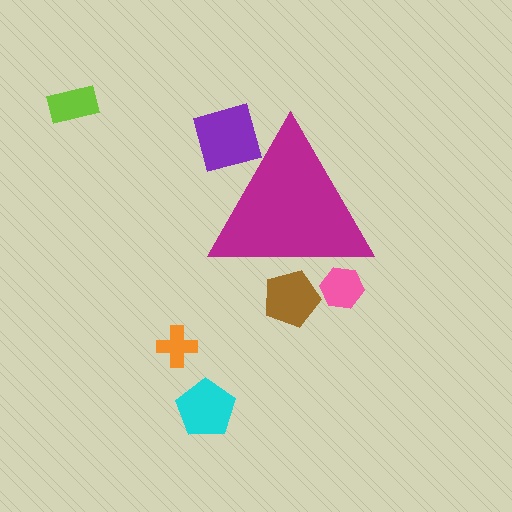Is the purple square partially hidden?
Yes, the purple square is partially hidden behind the magenta triangle.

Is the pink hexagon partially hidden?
Yes, the pink hexagon is partially hidden behind the magenta triangle.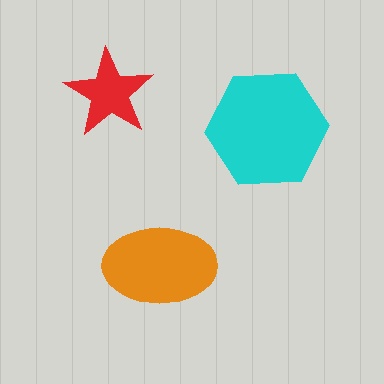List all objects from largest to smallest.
The cyan hexagon, the orange ellipse, the red star.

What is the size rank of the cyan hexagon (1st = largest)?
1st.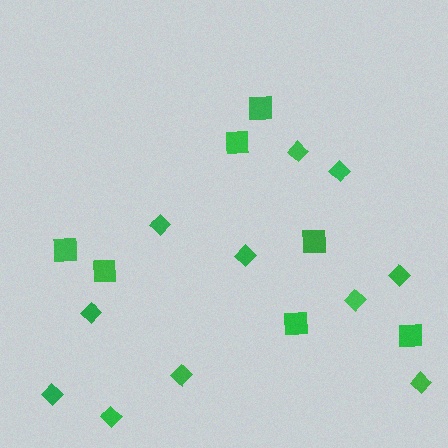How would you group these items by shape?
There are 2 groups: one group of squares (7) and one group of diamonds (11).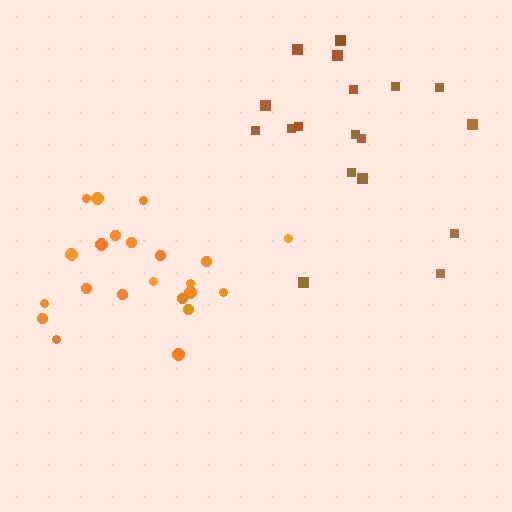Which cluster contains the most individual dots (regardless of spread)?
Orange (22).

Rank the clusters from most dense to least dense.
brown, orange.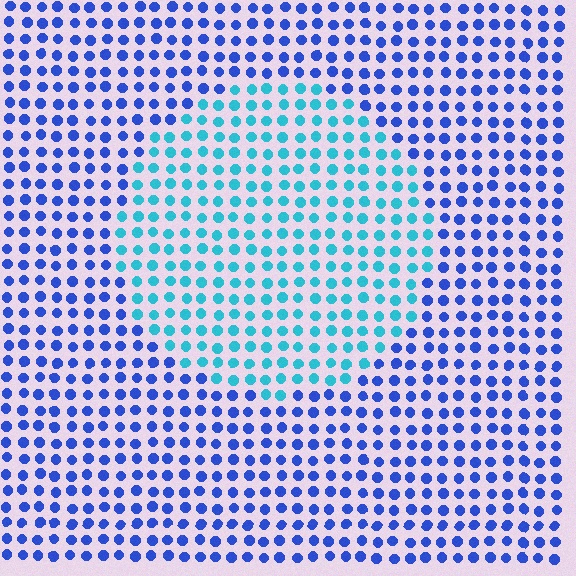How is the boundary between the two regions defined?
The boundary is defined purely by a slight shift in hue (about 42 degrees). Spacing, size, and orientation are identical on both sides.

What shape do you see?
I see a circle.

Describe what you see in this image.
The image is filled with small blue elements in a uniform arrangement. A circle-shaped region is visible where the elements are tinted to a slightly different hue, forming a subtle color boundary.